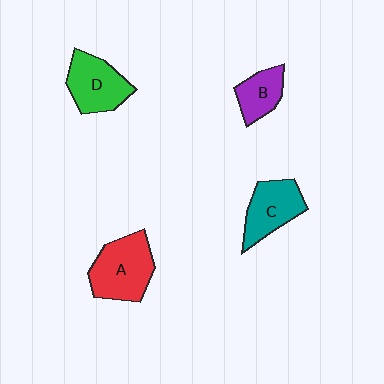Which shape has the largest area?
Shape A (red).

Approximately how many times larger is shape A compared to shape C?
Approximately 1.3 times.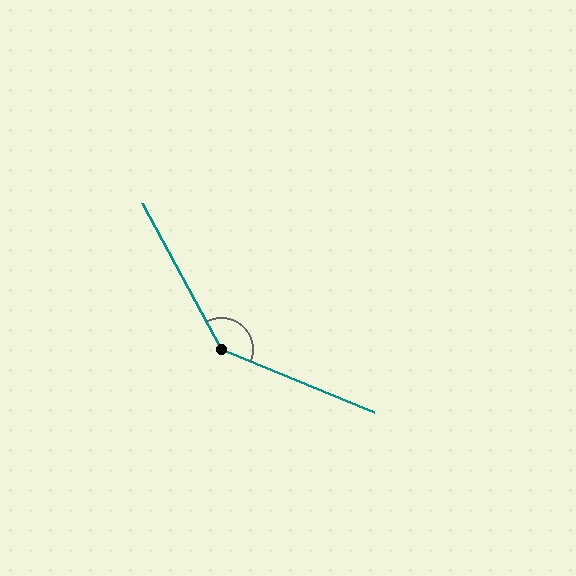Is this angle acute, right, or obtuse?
It is obtuse.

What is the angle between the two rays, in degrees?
Approximately 141 degrees.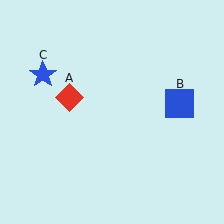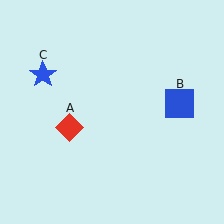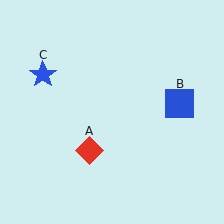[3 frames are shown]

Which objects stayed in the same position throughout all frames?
Blue square (object B) and blue star (object C) remained stationary.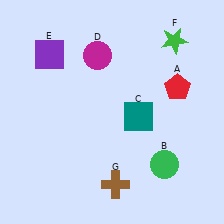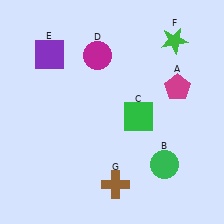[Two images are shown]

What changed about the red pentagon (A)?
In Image 1, A is red. In Image 2, it changed to magenta.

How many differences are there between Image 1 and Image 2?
There are 2 differences between the two images.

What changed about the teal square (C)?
In Image 1, C is teal. In Image 2, it changed to green.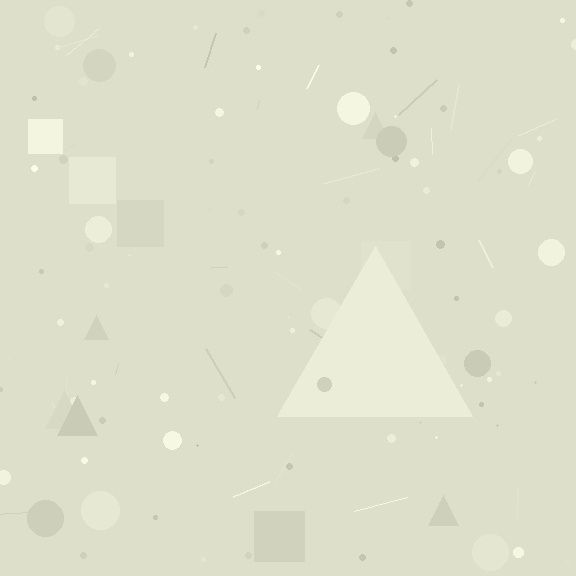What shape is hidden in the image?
A triangle is hidden in the image.